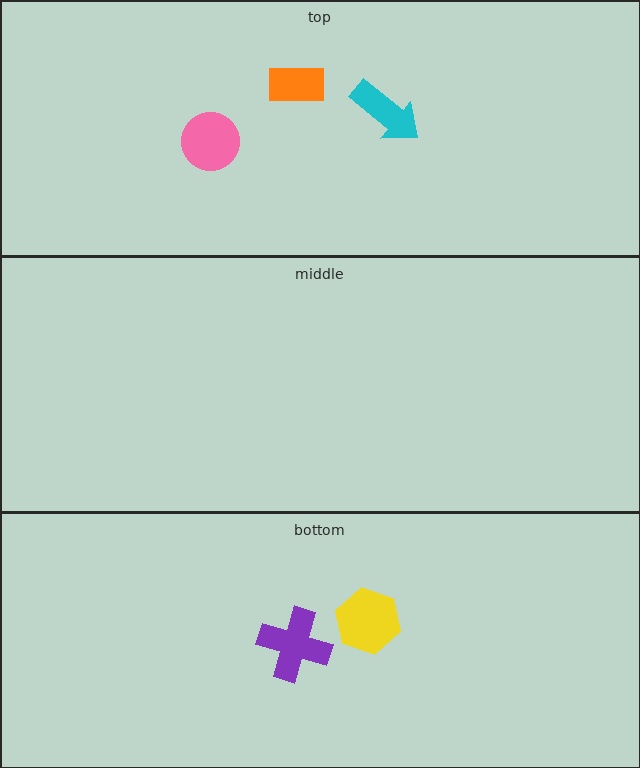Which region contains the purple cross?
The bottom region.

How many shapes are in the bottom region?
2.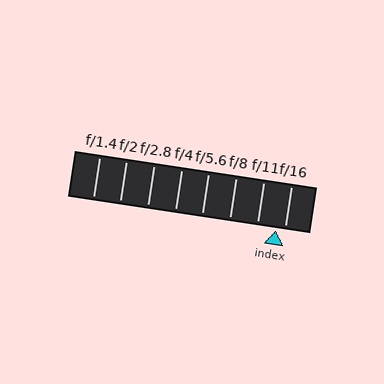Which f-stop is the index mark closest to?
The index mark is closest to f/16.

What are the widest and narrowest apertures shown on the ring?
The widest aperture shown is f/1.4 and the narrowest is f/16.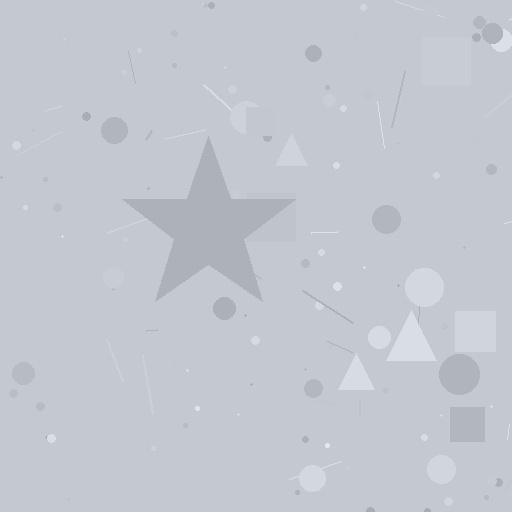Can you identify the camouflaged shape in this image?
The camouflaged shape is a star.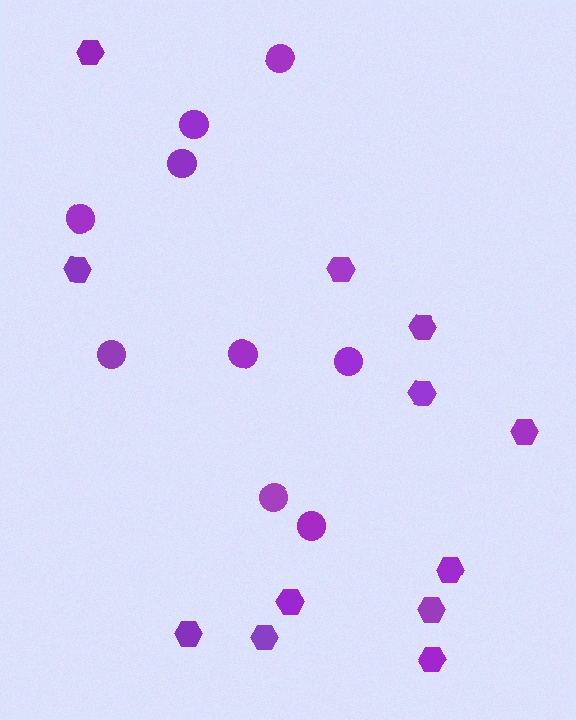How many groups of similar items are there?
There are 2 groups: one group of circles (9) and one group of hexagons (12).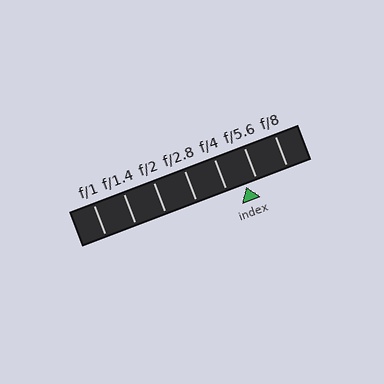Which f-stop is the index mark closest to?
The index mark is closest to f/5.6.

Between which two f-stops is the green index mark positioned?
The index mark is between f/4 and f/5.6.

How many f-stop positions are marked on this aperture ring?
There are 7 f-stop positions marked.